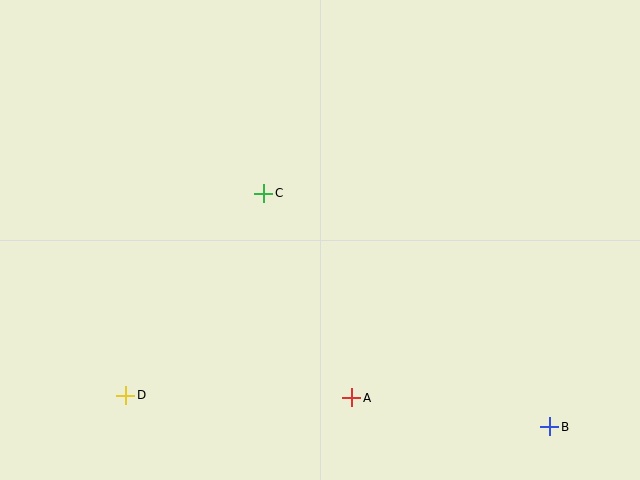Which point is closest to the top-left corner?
Point C is closest to the top-left corner.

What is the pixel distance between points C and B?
The distance between C and B is 369 pixels.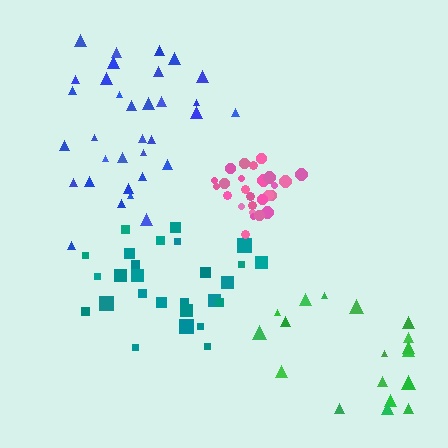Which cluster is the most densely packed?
Pink.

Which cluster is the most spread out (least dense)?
Green.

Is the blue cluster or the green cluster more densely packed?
Blue.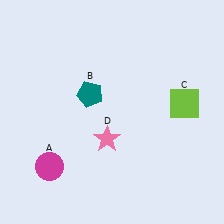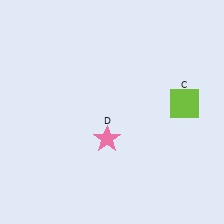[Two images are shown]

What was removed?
The magenta circle (A), the teal pentagon (B) were removed in Image 2.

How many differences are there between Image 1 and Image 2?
There are 2 differences between the two images.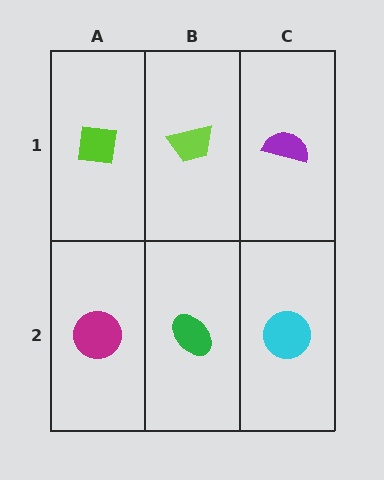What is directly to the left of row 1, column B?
A lime square.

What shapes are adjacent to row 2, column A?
A lime square (row 1, column A), a green ellipse (row 2, column B).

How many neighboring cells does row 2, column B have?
3.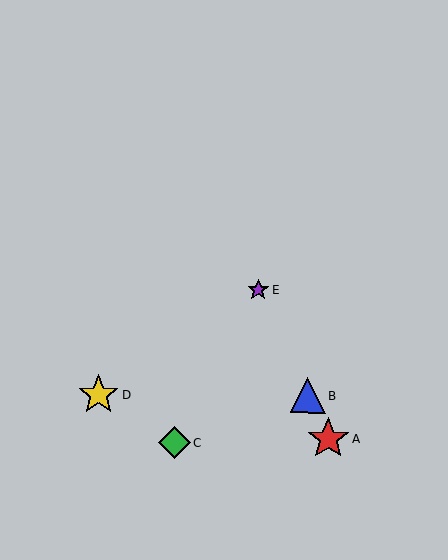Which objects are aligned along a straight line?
Objects A, B, E are aligned along a straight line.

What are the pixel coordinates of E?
Object E is at (258, 290).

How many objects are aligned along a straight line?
3 objects (A, B, E) are aligned along a straight line.